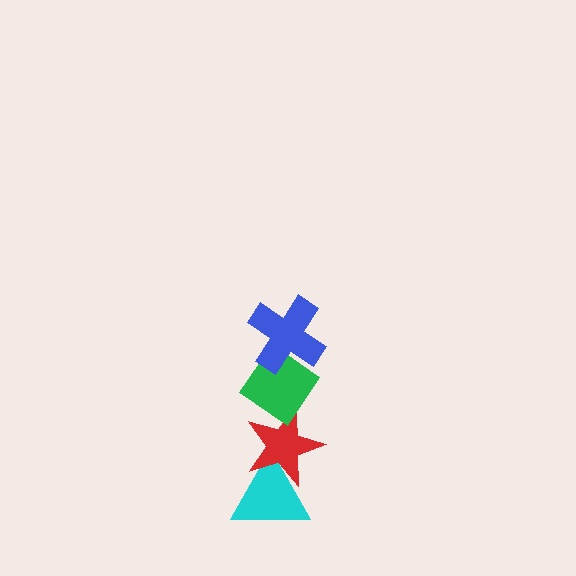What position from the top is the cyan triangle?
The cyan triangle is 4th from the top.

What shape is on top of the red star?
The green diamond is on top of the red star.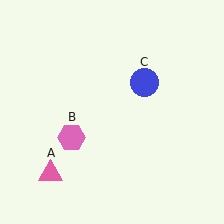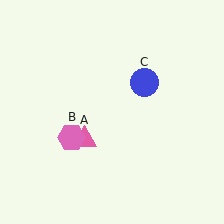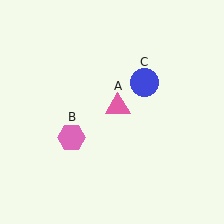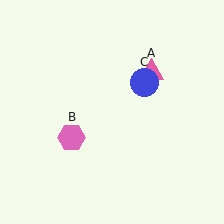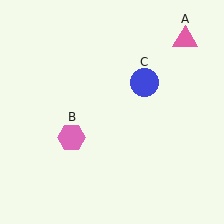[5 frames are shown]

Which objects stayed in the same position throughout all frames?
Pink hexagon (object B) and blue circle (object C) remained stationary.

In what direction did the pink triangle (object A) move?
The pink triangle (object A) moved up and to the right.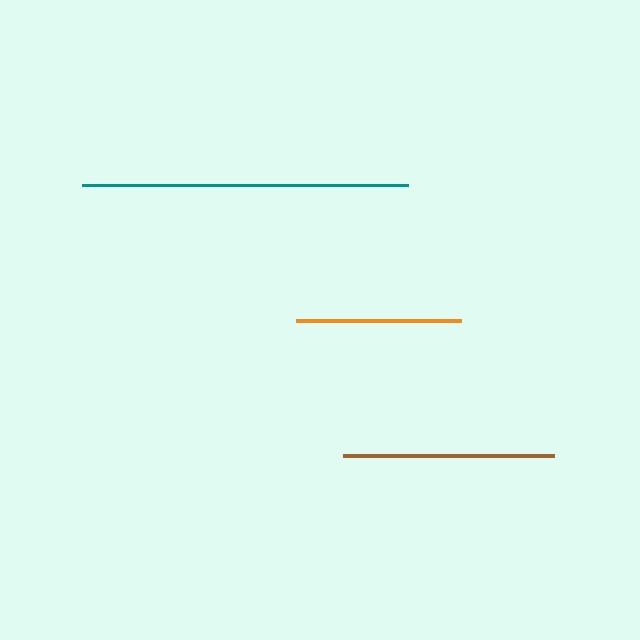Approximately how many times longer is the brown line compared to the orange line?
The brown line is approximately 1.3 times the length of the orange line.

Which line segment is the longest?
The teal line is the longest at approximately 327 pixels.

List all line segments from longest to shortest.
From longest to shortest: teal, brown, orange.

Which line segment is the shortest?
The orange line is the shortest at approximately 165 pixels.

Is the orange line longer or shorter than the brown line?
The brown line is longer than the orange line.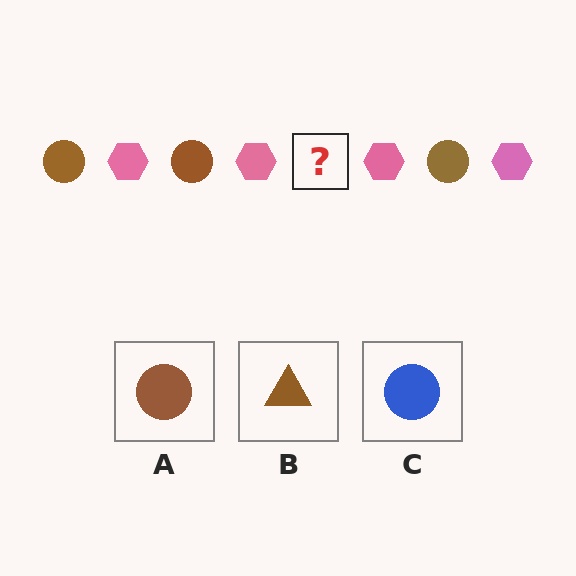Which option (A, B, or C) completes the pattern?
A.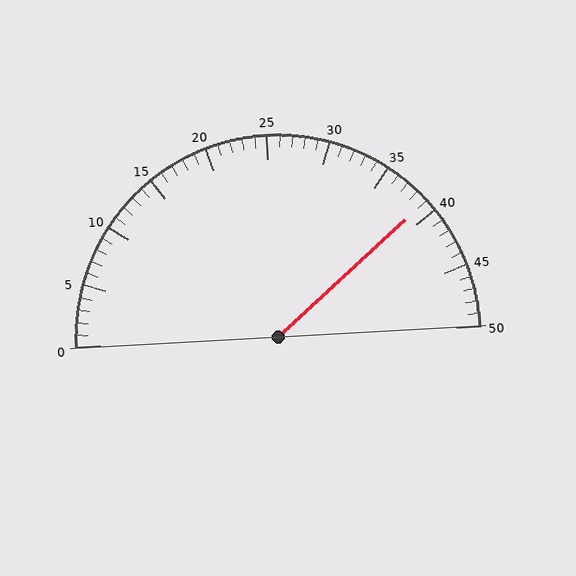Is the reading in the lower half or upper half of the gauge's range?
The reading is in the upper half of the range (0 to 50).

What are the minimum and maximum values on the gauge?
The gauge ranges from 0 to 50.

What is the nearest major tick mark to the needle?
The nearest major tick mark is 40.